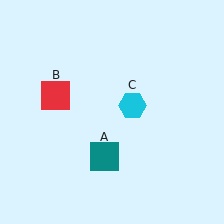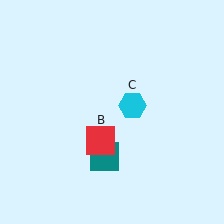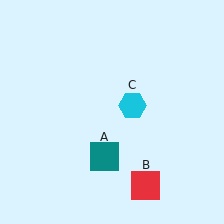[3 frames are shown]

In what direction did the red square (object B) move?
The red square (object B) moved down and to the right.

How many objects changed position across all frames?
1 object changed position: red square (object B).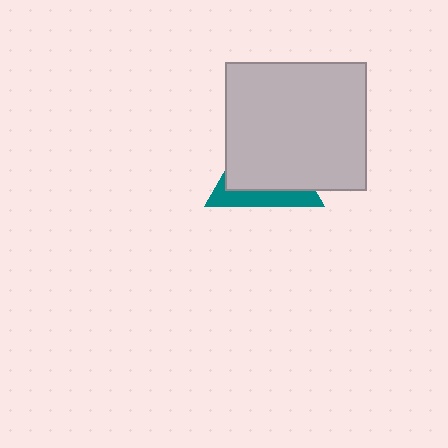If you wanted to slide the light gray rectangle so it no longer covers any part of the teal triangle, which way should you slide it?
Slide it toward the upper-right — that is the most direct way to separate the two shapes.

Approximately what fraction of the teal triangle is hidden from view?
Roughly 70% of the teal triangle is hidden behind the light gray rectangle.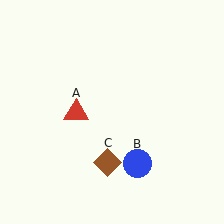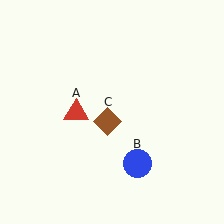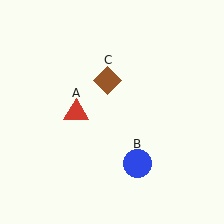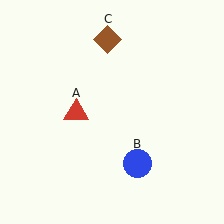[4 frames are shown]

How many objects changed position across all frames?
1 object changed position: brown diamond (object C).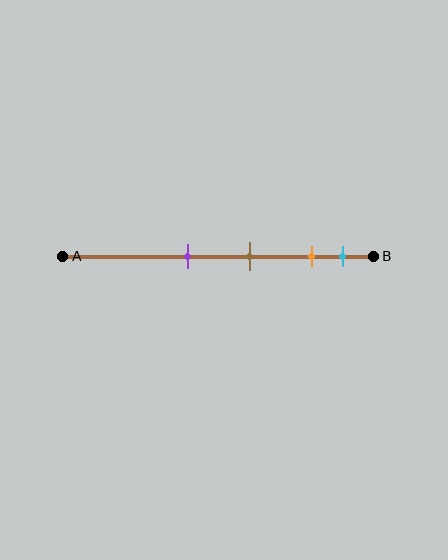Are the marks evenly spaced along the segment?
No, the marks are not evenly spaced.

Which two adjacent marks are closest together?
The orange and cyan marks are the closest adjacent pair.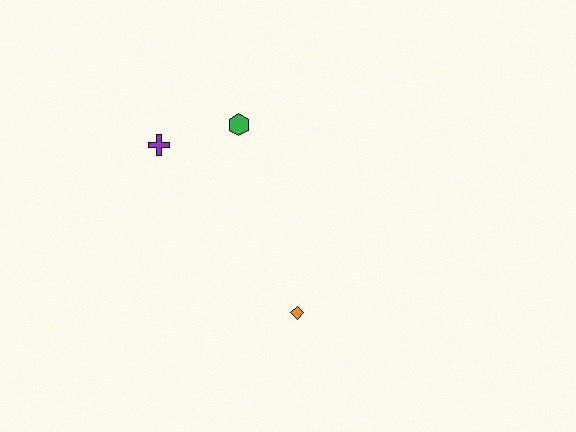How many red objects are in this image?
There are no red objects.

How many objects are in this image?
There are 3 objects.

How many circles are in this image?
There are no circles.